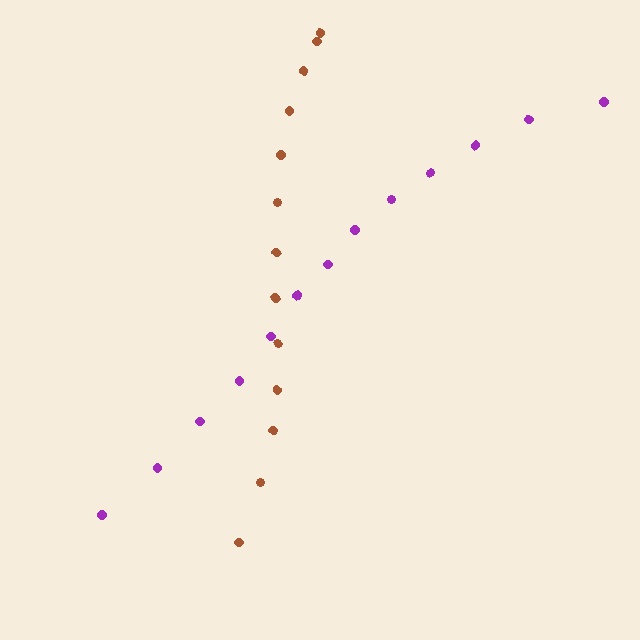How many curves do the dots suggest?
There are 2 distinct paths.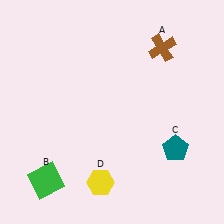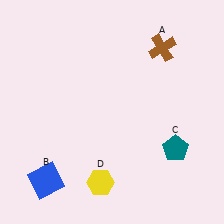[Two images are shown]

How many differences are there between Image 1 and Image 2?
There is 1 difference between the two images.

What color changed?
The square (B) changed from green in Image 1 to blue in Image 2.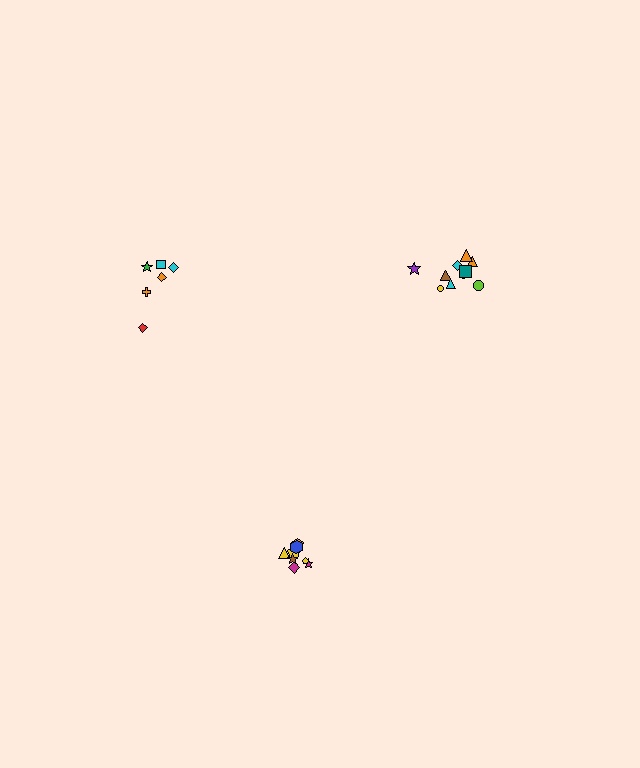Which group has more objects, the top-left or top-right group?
The top-right group.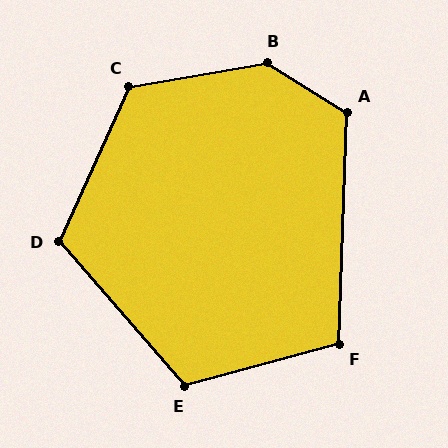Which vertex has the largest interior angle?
B, at approximately 139 degrees.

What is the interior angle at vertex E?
Approximately 116 degrees (obtuse).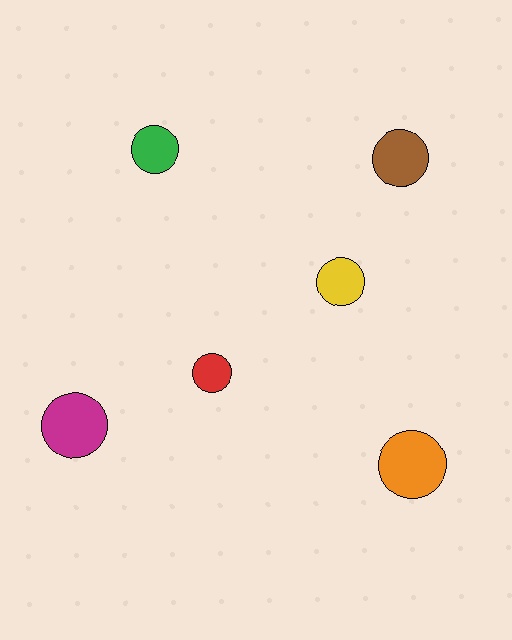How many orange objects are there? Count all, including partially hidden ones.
There is 1 orange object.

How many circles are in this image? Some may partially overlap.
There are 6 circles.